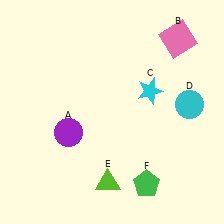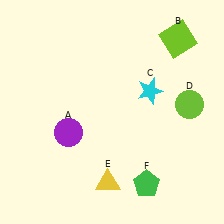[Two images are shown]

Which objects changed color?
B changed from pink to lime. D changed from cyan to lime. E changed from lime to yellow.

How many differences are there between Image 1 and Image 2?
There are 3 differences between the two images.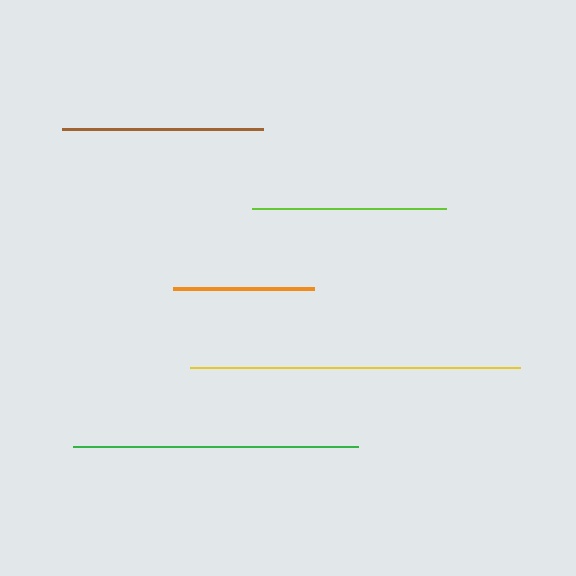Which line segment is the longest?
The yellow line is the longest at approximately 331 pixels.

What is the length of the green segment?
The green segment is approximately 285 pixels long.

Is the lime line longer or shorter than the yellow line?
The yellow line is longer than the lime line.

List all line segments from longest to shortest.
From longest to shortest: yellow, green, brown, lime, orange.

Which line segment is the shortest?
The orange line is the shortest at approximately 140 pixels.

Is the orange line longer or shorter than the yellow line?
The yellow line is longer than the orange line.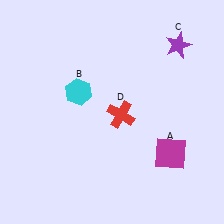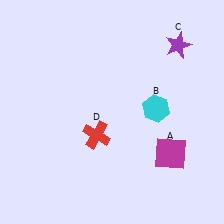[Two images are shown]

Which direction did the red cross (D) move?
The red cross (D) moved left.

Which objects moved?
The objects that moved are: the cyan hexagon (B), the red cross (D).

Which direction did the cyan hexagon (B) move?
The cyan hexagon (B) moved right.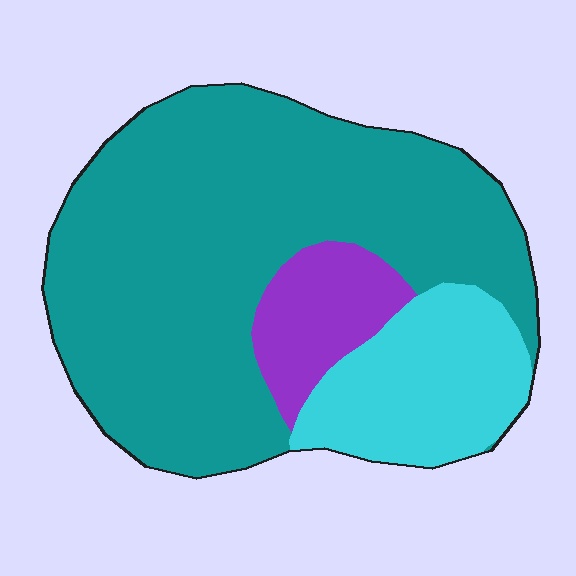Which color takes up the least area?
Purple, at roughly 10%.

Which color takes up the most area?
Teal, at roughly 70%.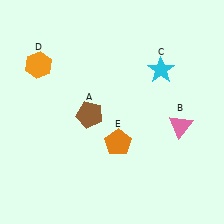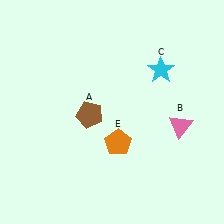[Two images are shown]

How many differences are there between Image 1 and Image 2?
There is 1 difference between the two images.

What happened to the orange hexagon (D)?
The orange hexagon (D) was removed in Image 2. It was in the top-left area of Image 1.